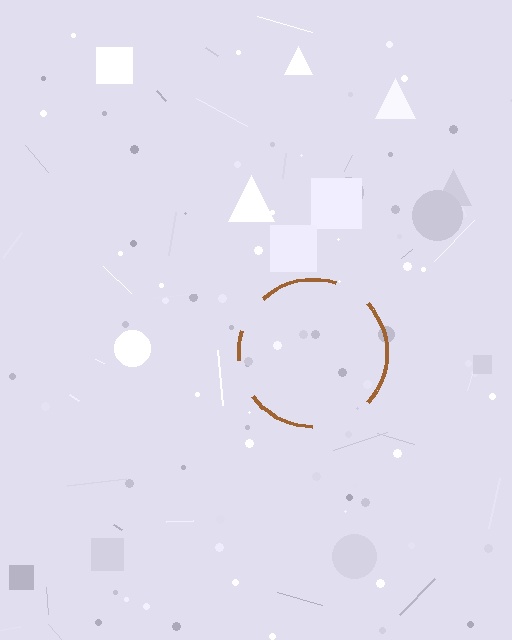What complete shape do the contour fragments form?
The contour fragments form a circle.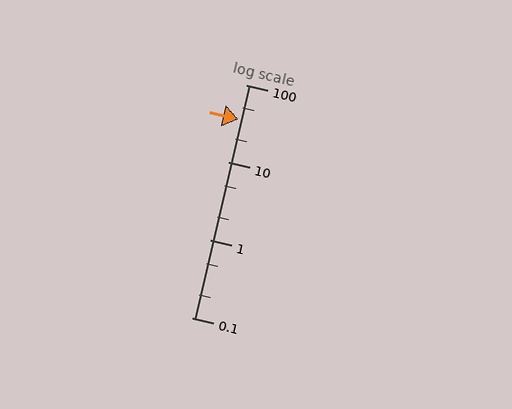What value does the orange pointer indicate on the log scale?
The pointer indicates approximately 36.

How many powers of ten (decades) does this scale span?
The scale spans 3 decades, from 0.1 to 100.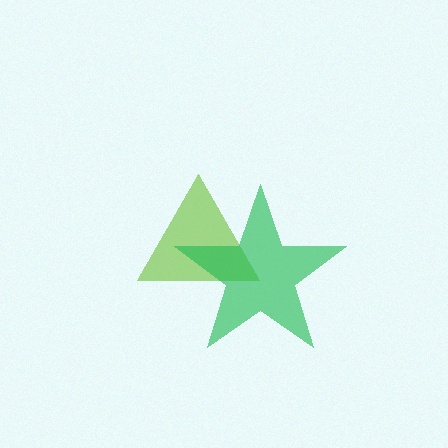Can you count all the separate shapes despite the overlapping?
Yes, there are 2 separate shapes.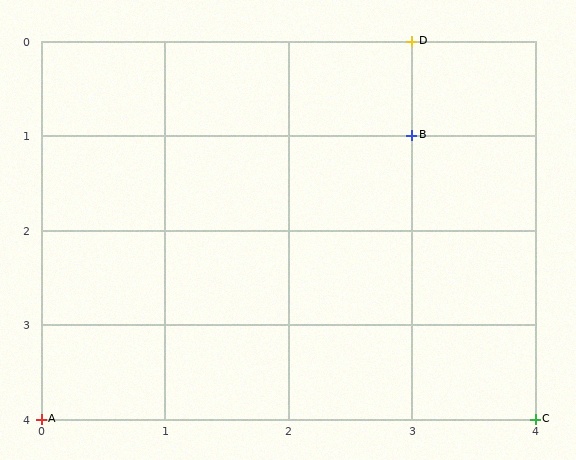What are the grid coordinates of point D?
Point D is at grid coordinates (3, 0).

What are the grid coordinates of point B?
Point B is at grid coordinates (3, 1).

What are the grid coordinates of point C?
Point C is at grid coordinates (4, 4).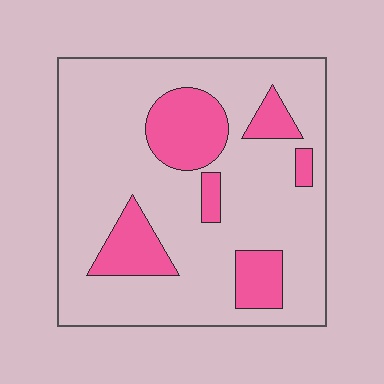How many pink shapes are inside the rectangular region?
6.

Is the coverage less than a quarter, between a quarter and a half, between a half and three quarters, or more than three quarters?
Less than a quarter.